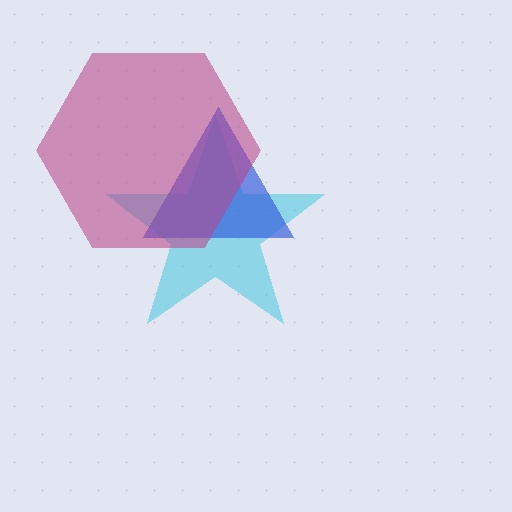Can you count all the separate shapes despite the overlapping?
Yes, there are 3 separate shapes.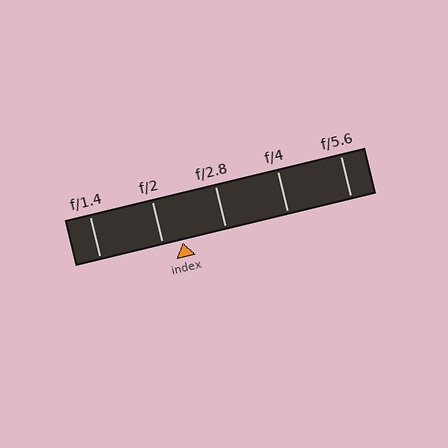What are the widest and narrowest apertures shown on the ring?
The widest aperture shown is f/1.4 and the narrowest is f/5.6.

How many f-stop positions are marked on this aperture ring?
There are 5 f-stop positions marked.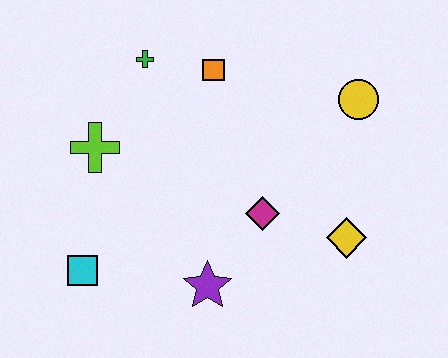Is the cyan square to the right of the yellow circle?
No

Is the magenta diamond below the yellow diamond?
No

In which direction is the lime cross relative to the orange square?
The lime cross is to the left of the orange square.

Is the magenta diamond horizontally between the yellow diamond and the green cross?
Yes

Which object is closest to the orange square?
The green cross is closest to the orange square.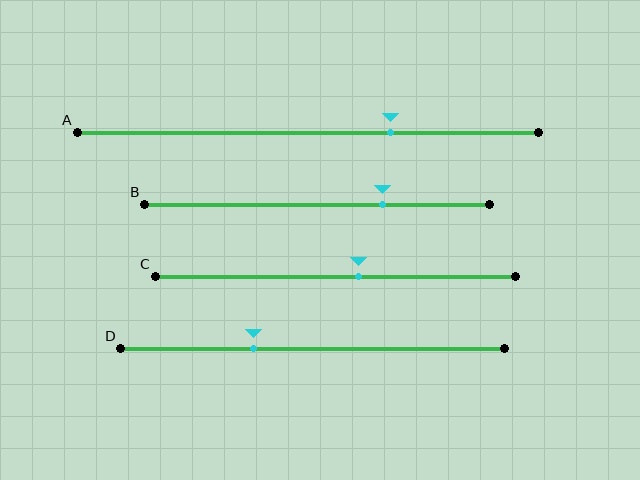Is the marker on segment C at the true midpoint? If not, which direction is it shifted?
No, the marker on segment C is shifted to the right by about 6% of the segment length.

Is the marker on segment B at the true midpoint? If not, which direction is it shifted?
No, the marker on segment B is shifted to the right by about 19% of the segment length.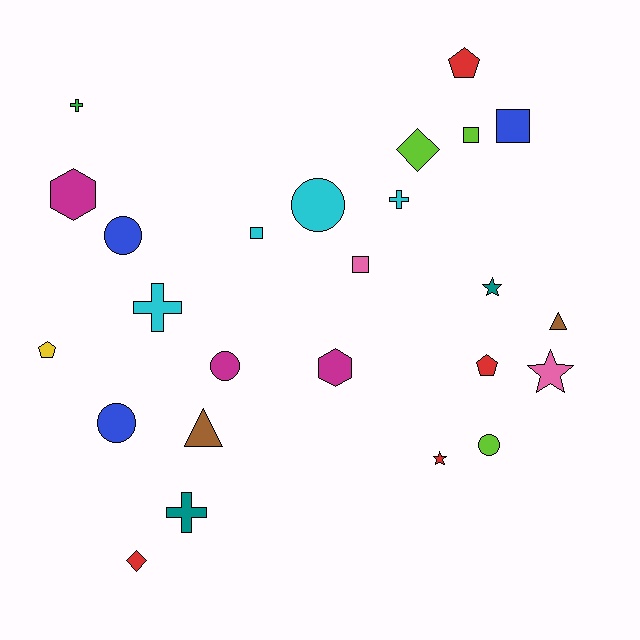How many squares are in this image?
There are 4 squares.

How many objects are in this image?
There are 25 objects.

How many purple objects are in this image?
There are no purple objects.